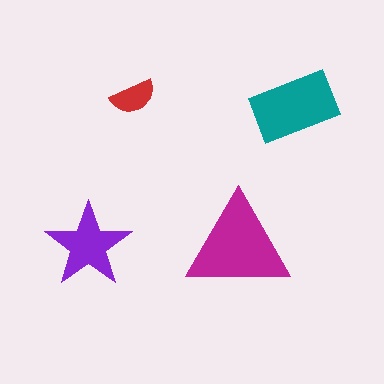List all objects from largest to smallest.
The magenta triangle, the teal rectangle, the purple star, the red semicircle.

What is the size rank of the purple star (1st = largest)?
3rd.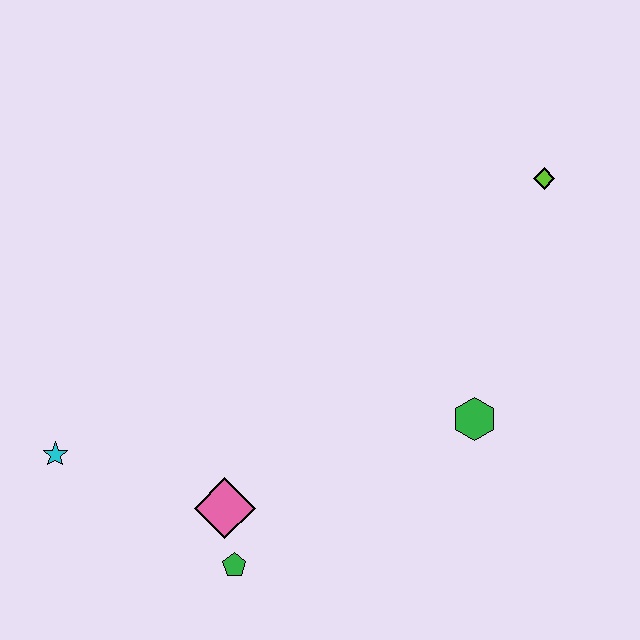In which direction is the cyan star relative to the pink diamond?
The cyan star is to the left of the pink diamond.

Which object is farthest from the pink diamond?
The lime diamond is farthest from the pink diamond.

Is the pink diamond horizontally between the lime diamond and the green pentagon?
No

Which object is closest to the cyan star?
The pink diamond is closest to the cyan star.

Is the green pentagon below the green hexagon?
Yes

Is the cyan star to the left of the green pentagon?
Yes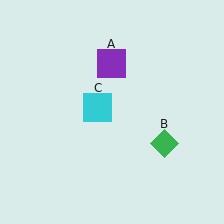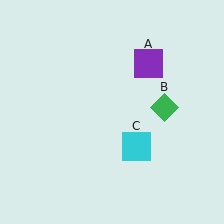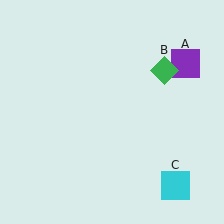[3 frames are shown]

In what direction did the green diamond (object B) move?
The green diamond (object B) moved up.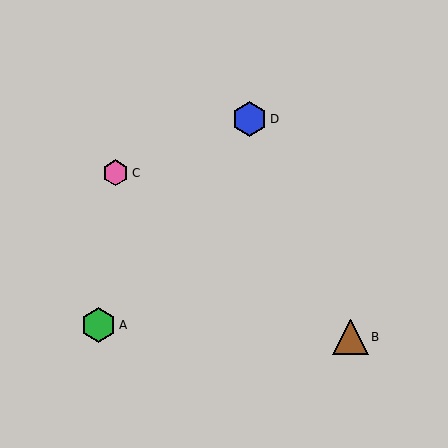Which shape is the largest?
The brown triangle (labeled B) is the largest.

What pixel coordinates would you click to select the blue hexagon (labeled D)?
Click at (249, 119) to select the blue hexagon D.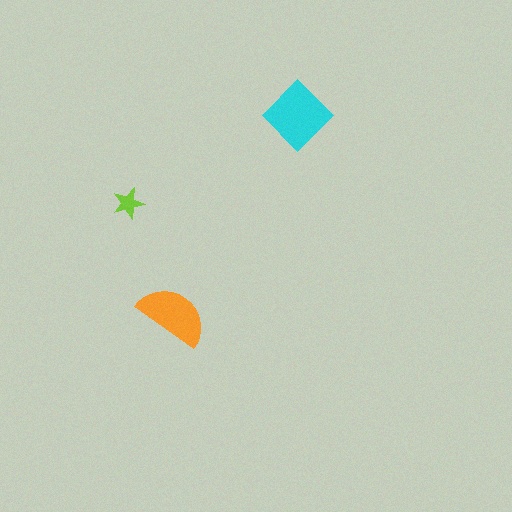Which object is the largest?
The cyan diamond.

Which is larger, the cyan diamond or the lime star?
The cyan diamond.